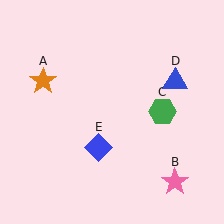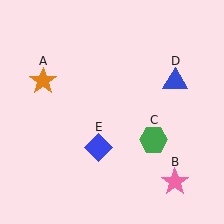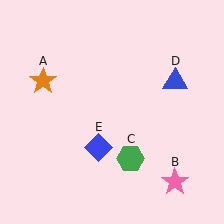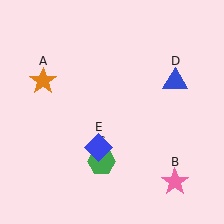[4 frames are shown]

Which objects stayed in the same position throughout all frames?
Orange star (object A) and pink star (object B) and blue triangle (object D) and blue diamond (object E) remained stationary.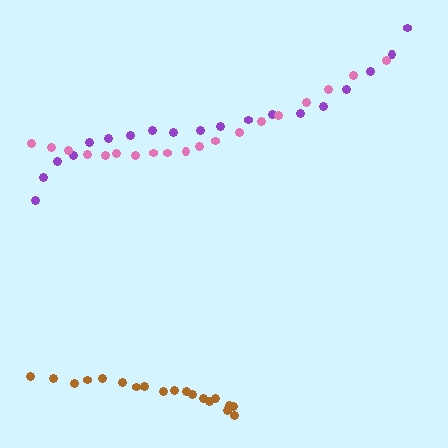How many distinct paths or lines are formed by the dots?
There are 3 distinct paths.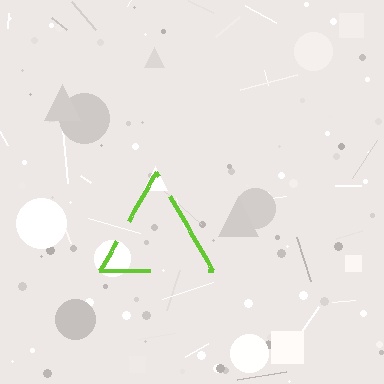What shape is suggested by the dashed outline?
The dashed outline suggests a triangle.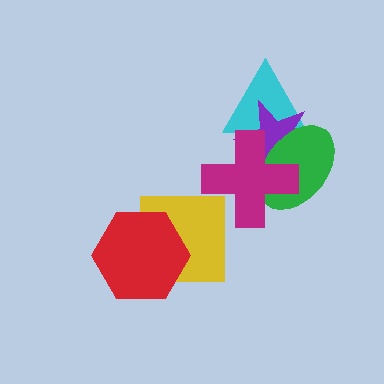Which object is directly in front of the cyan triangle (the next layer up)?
The purple star is directly in front of the cyan triangle.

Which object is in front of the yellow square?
The red hexagon is in front of the yellow square.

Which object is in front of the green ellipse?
The magenta cross is in front of the green ellipse.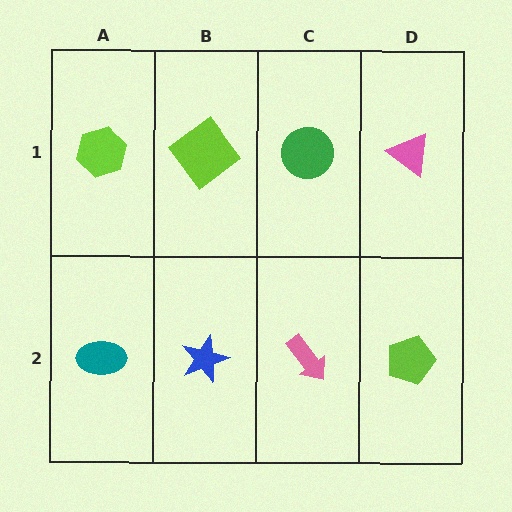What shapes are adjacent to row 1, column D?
A lime pentagon (row 2, column D), a green circle (row 1, column C).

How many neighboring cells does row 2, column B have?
3.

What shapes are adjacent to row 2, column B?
A lime diamond (row 1, column B), a teal ellipse (row 2, column A), a pink arrow (row 2, column C).